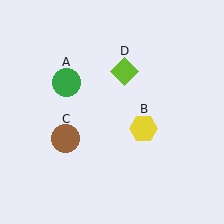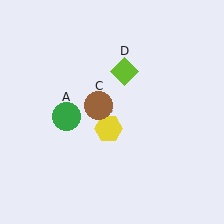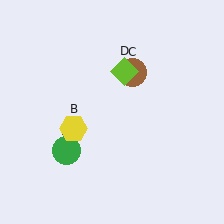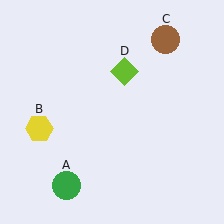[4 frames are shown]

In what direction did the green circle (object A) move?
The green circle (object A) moved down.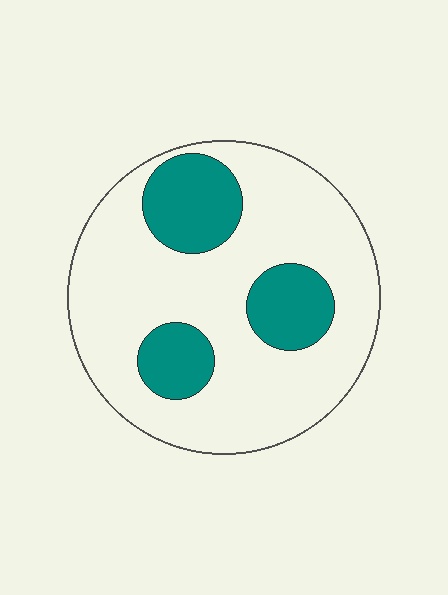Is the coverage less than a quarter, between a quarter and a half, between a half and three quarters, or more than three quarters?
Less than a quarter.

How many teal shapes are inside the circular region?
3.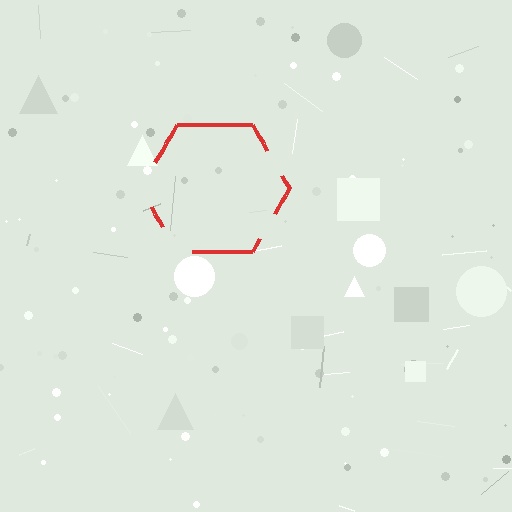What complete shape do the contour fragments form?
The contour fragments form a hexagon.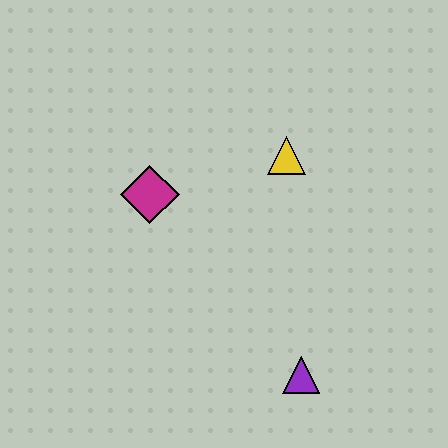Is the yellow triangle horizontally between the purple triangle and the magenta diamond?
Yes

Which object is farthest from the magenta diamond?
The purple triangle is farthest from the magenta diamond.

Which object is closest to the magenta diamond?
The yellow triangle is closest to the magenta diamond.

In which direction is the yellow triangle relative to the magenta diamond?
The yellow triangle is to the right of the magenta diamond.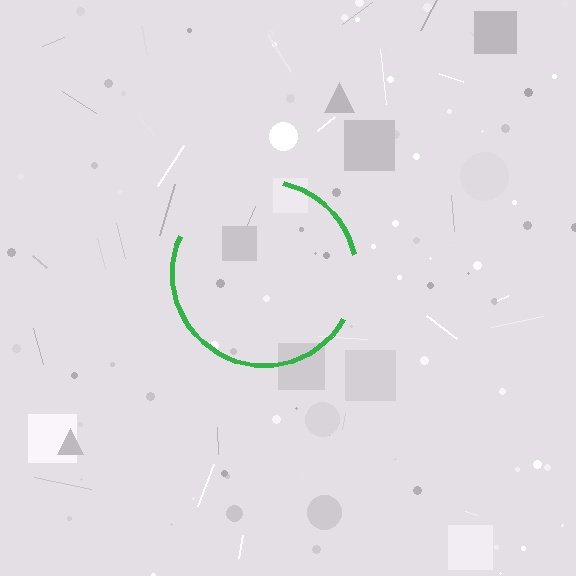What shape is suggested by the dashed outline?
The dashed outline suggests a circle.